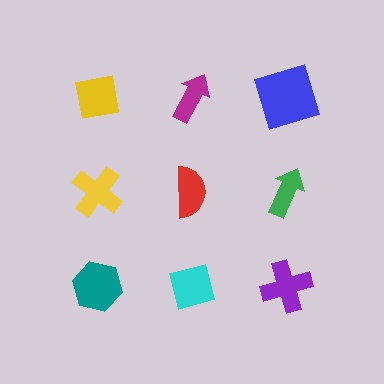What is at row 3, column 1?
A teal hexagon.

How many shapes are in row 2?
3 shapes.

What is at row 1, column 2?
A magenta arrow.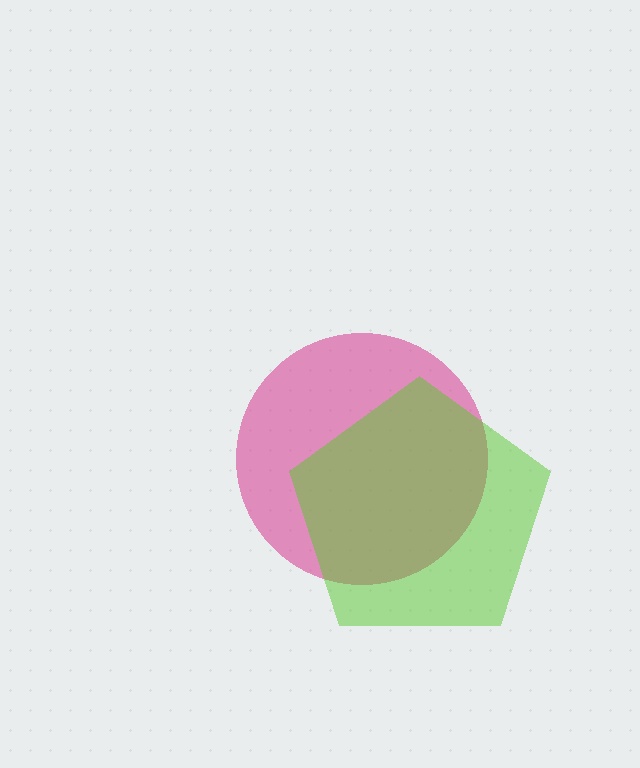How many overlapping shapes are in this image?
There are 2 overlapping shapes in the image.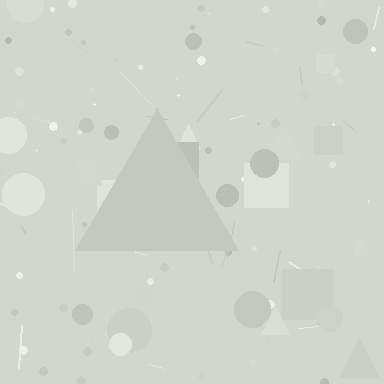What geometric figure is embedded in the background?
A triangle is embedded in the background.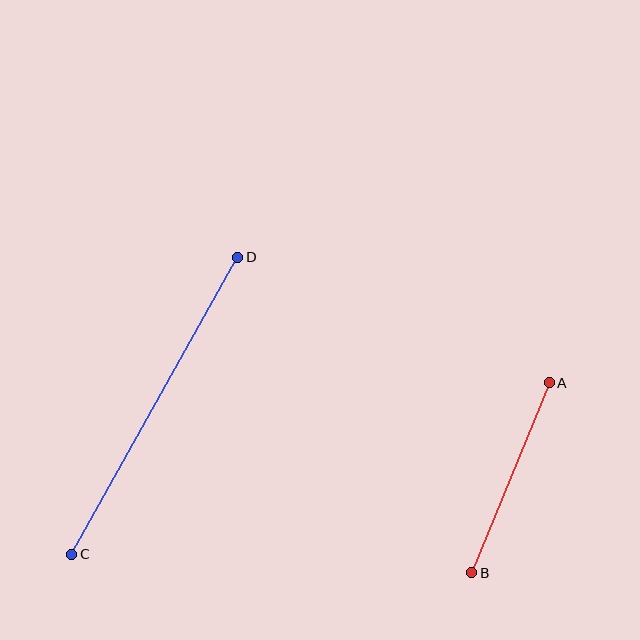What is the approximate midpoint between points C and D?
The midpoint is at approximately (155, 406) pixels.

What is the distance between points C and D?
The distance is approximately 340 pixels.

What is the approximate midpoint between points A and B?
The midpoint is at approximately (511, 478) pixels.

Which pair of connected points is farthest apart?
Points C and D are farthest apart.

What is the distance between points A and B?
The distance is approximately 205 pixels.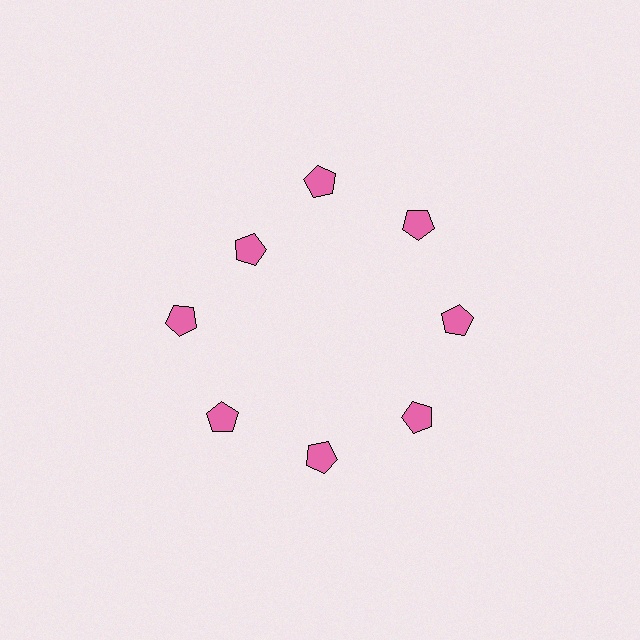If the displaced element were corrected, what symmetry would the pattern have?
It would have 8-fold rotational symmetry — the pattern would map onto itself every 45 degrees.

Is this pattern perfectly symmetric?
No. The 8 pink pentagons are arranged in a ring, but one element near the 10 o'clock position is pulled inward toward the center, breaking the 8-fold rotational symmetry.